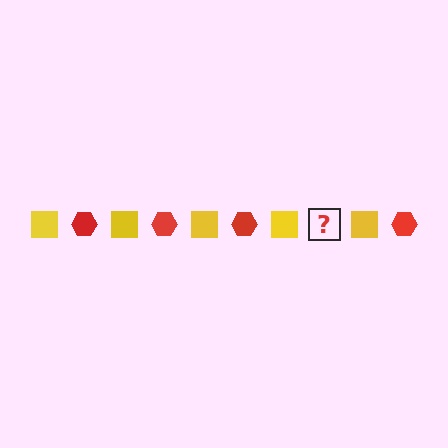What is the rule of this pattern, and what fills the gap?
The rule is that the pattern alternates between yellow square and red hexagon. The gap should be filled with a red hexagon.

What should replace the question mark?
The question mark should be replaced with a red hexagon.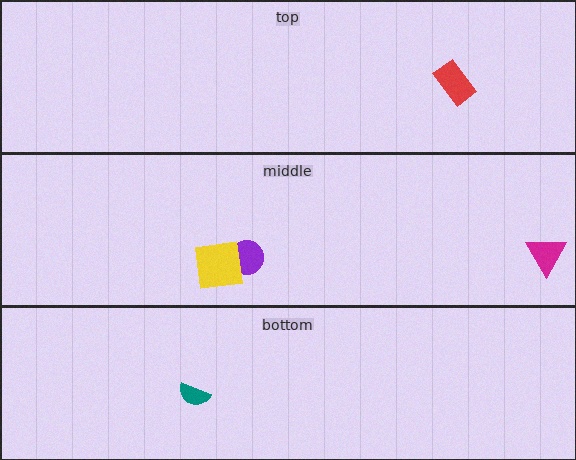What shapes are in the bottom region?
The teal semicircle.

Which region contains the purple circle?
The middle region.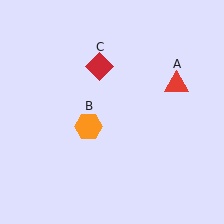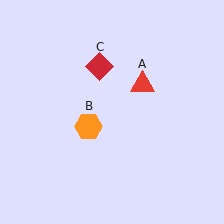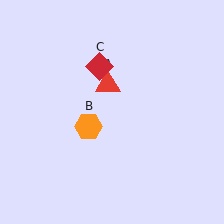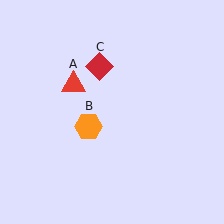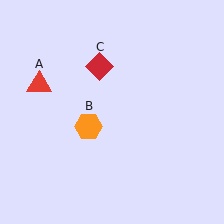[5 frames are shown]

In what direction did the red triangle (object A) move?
The red triangle (object A) moved left.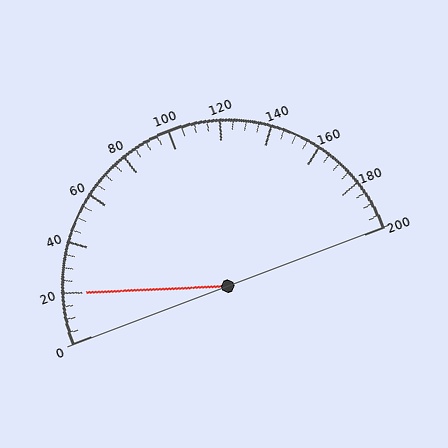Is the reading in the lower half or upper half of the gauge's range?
The reading is in the lower half of the range (0 to 200).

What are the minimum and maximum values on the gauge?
The gauge ranges from 0 to 200.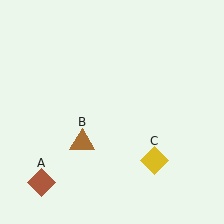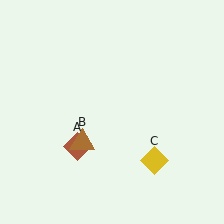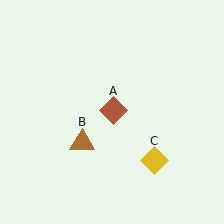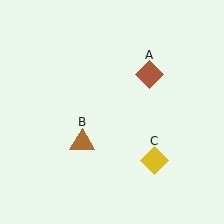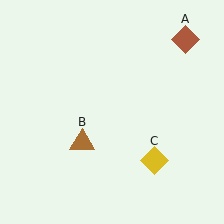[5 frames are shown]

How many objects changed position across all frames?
1 object changed position: brown diamond (object A).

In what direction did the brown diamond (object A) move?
The brown diamond (object A) moved up and to the right.